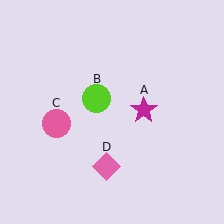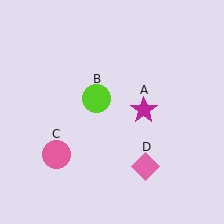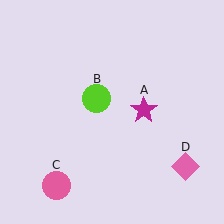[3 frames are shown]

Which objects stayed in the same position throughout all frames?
Magenta star (object A) and lime circle (object B) remained stationary.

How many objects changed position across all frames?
2 objects changed position: pink circle (object C), pink diamond (object D).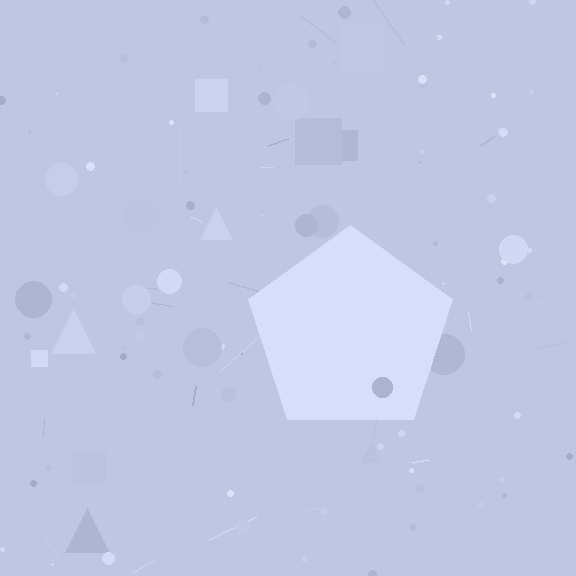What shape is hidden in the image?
A pentagon is hidden in the image.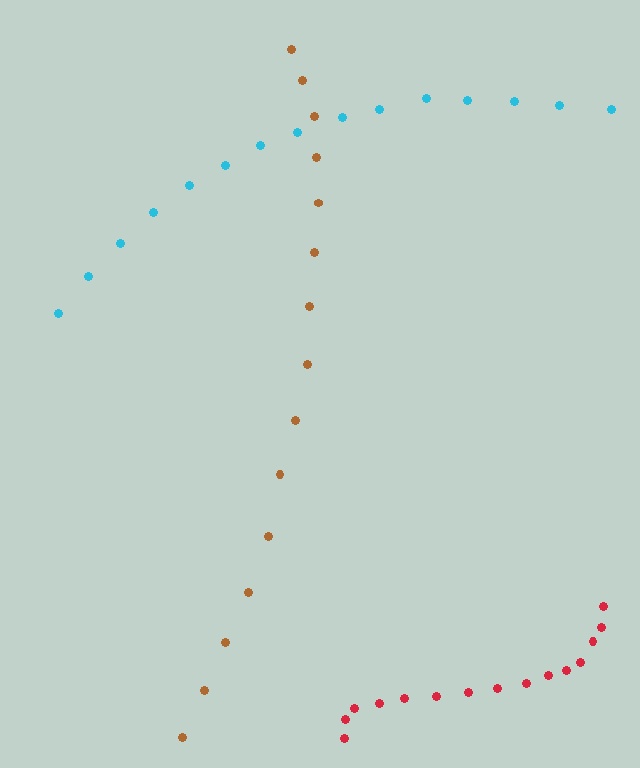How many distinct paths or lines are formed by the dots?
There are 3 distinct paths.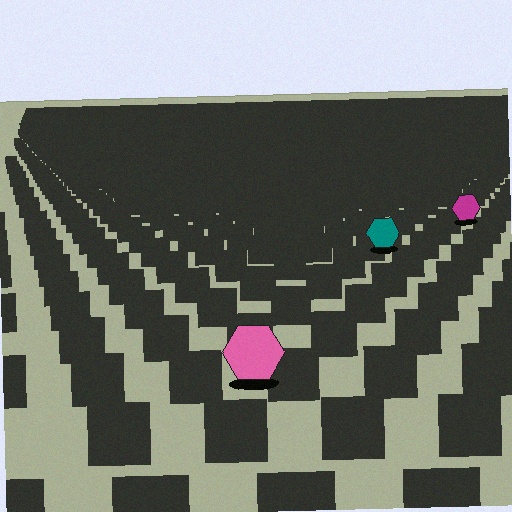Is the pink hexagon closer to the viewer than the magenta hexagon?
Yes. The pink hexagon is closer — you can tell from the texture gradient: the ground texture is coarser near it.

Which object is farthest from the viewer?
The magenta hexagon is farthest from the viewer. It appears smaller and the ground texture around it is denser.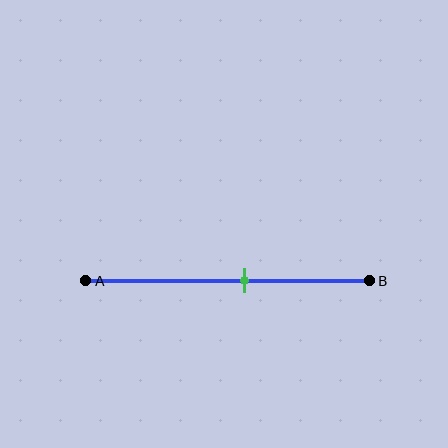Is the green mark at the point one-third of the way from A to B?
No, the mark is at about 55% from A, not at the 33% one-third point.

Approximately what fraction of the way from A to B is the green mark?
The green mark is approximately 55% of the way from A to B.